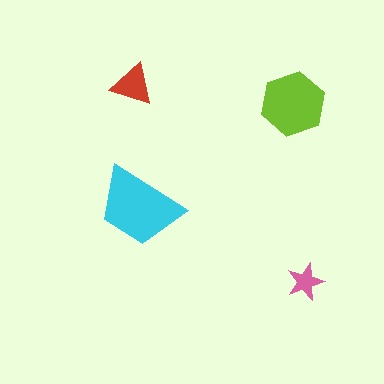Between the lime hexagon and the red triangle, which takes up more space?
The lime hexagon.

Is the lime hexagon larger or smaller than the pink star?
Larger.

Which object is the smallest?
The pink star.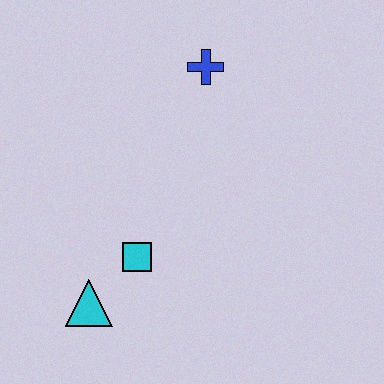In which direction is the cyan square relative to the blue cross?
The cyan square is below the blue cross.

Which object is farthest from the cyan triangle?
The blue cross is farthest from the cyan triangle.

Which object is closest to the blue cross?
The cyan square is closest to the blue cross.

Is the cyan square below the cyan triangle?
No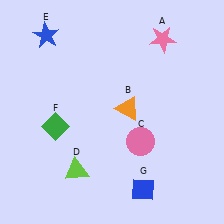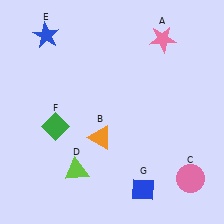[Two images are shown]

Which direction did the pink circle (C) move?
The pink circle (C) moved right.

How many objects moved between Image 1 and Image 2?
2 objects moved between the two images.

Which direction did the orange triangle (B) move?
The orange triangle (B) moved down.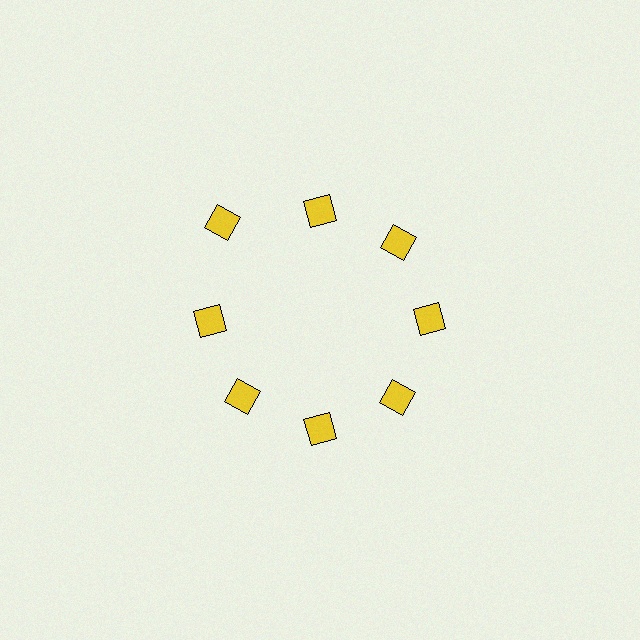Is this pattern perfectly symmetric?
No. The 8 yellow squares are arranged in a ring, but one element near the 10 o'clock position is pushed outward from the center, breaking the 8-fold rotational symmetry.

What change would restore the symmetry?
The symmetry would be restored by moving it inward, back onto the ring so that all 8 squares sit at equal angles and equal distance from the center.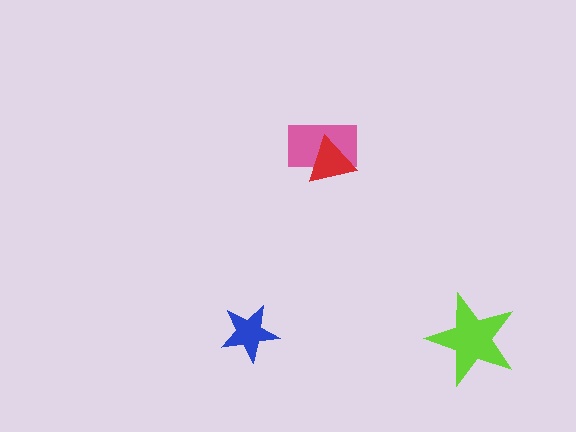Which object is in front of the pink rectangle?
The red triangle is in front of the pink rectangle.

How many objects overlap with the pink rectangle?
1 object overlaps with the pink rectangle.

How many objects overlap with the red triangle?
1 object overlaps with the red triangle.